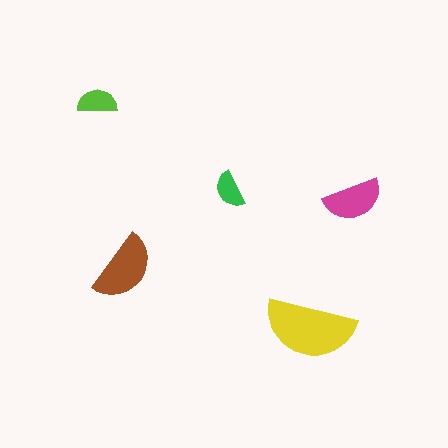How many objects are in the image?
There are 5 objects in the image.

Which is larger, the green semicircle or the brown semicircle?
The brown one.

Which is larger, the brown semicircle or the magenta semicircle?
The brown one.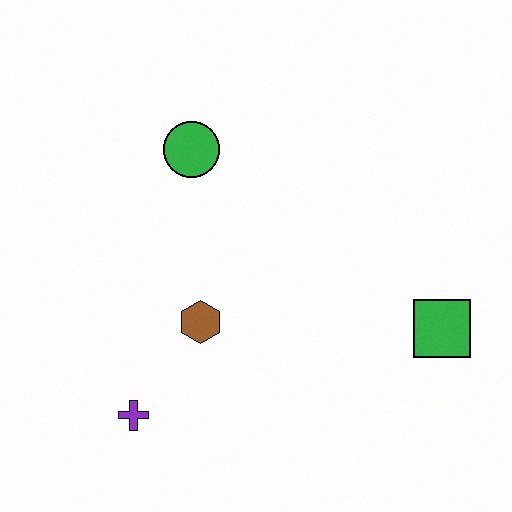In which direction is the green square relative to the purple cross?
The green square is to the right of the purple cross.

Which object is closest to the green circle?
The brown hexagon is closest to the green circle.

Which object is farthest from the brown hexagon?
The green square is farthest from the brown hexagon.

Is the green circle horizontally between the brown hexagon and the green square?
No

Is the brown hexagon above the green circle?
No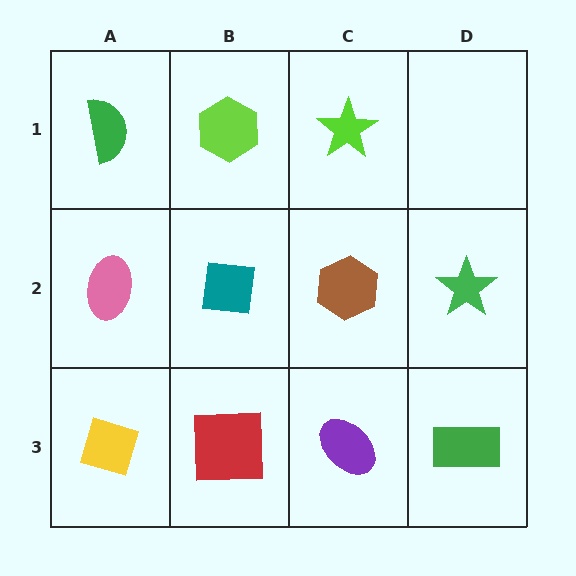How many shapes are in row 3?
4 shapes.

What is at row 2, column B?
A teal square.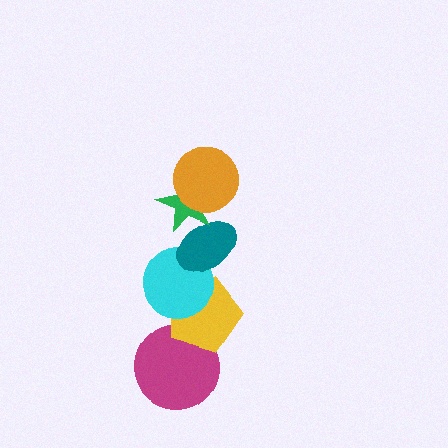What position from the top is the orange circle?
The orange circle is 1st from the top.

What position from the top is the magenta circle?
The magenta circle is 6th from the top.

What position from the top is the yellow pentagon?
The yellow pentagon is 5th from the top.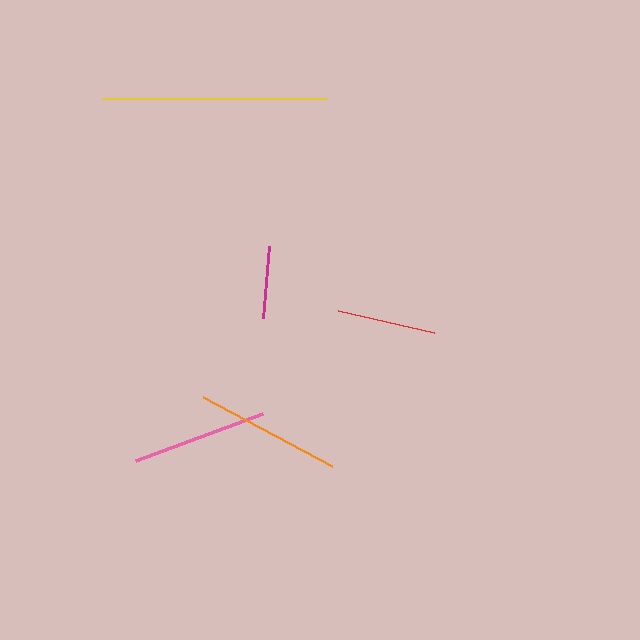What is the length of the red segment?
The red segment is approximately 99 pixels long.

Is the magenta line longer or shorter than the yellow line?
The yellow line is longer than the magenta line.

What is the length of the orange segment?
The orange segment is approximately 146 pixels long.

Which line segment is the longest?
The yellow line is the longest at approximately 224 pixels.